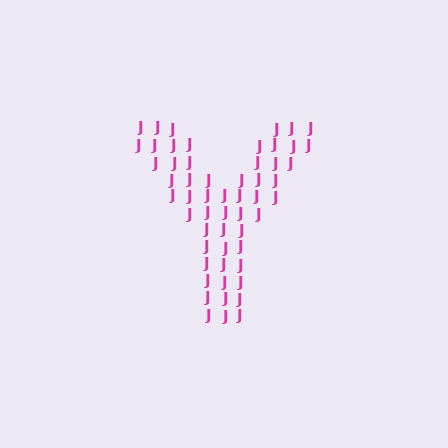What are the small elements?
The small elements are letter J's.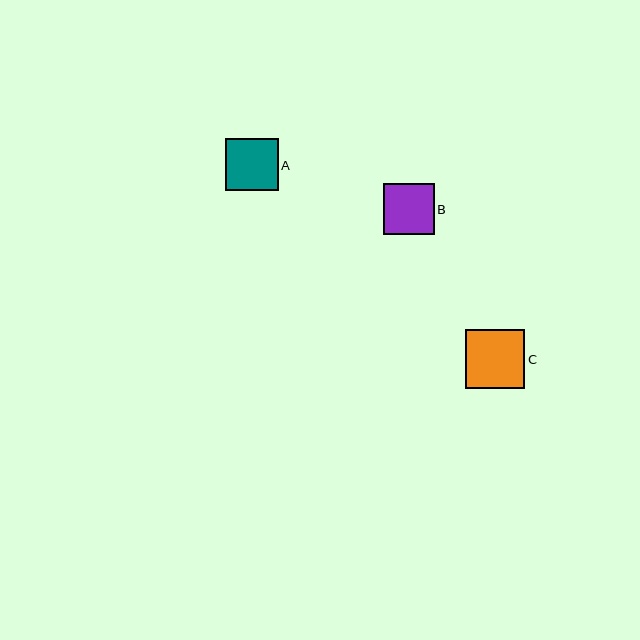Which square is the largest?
Square C is the largest with a size of approximately 60 pixels.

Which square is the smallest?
Square B is the smallest with a size of approximately 51 pixels.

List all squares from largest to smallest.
From largest to smallest: C, A, B.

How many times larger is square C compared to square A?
Square C is approximately 1.1 times the size of square A.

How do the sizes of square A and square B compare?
Square A and square B are approximately the same size.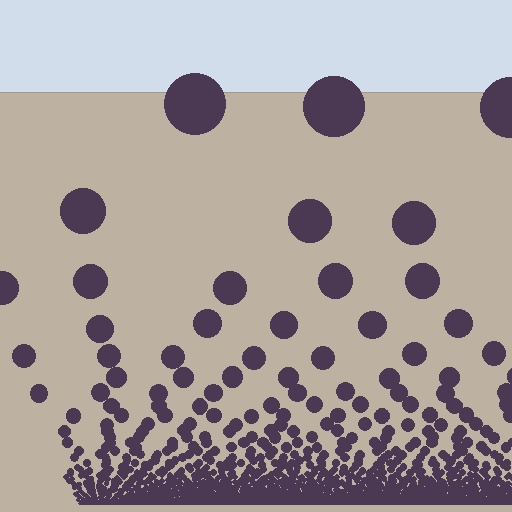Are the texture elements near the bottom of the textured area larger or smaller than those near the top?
Smaller. The gradient is inverted — elements near the bottom are smaller and denser.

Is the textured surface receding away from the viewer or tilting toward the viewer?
The surface appears to tilt toward the viewer. Texture elements get larger and sparser toward the top.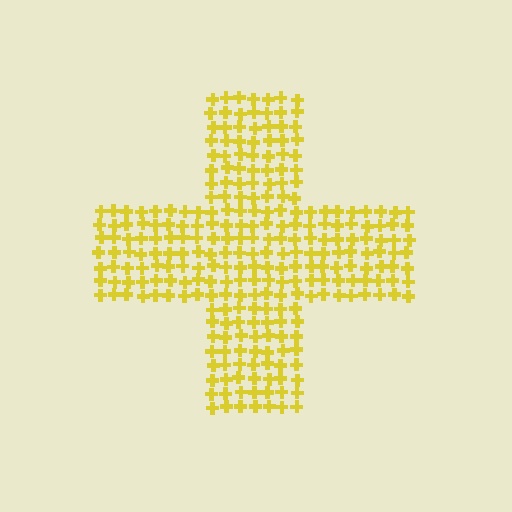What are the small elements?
The small elements are crosses.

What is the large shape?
The large shape is a cross.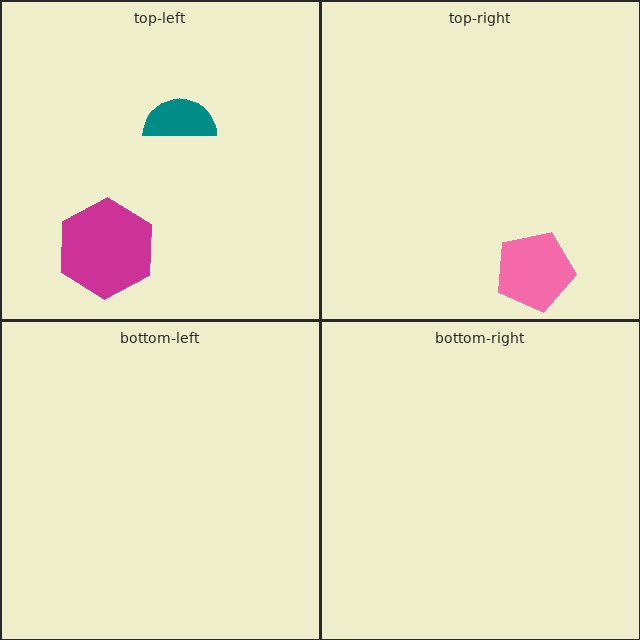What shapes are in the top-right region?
The pink pentagon.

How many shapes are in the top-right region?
1.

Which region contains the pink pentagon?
The top-right region.